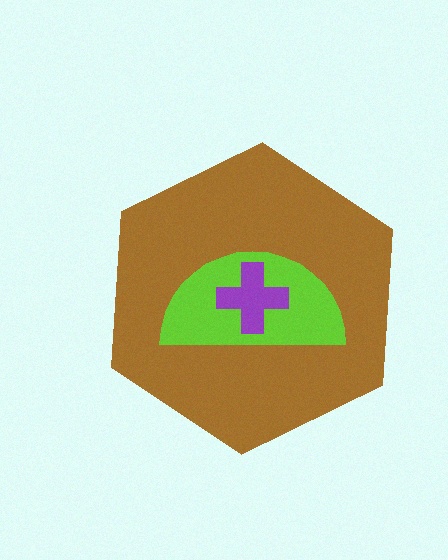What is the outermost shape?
The brown hexagon.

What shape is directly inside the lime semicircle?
The purple cross.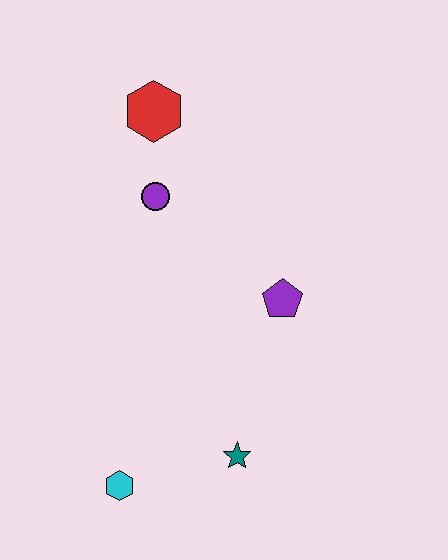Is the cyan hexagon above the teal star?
No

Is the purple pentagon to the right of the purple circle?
Yes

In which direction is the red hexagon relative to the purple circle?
The red hexagon is above the purple circle.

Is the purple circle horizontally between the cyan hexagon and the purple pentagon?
Yes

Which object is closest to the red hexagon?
The purple circle is closest to the red hexagon.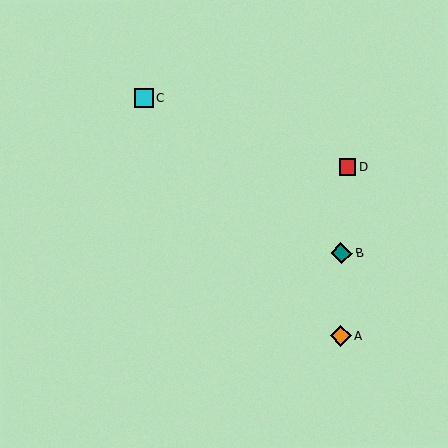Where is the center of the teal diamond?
The center of the teal diamond is at (341, 253).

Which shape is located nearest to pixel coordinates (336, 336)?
The orange diamond (labeled A) at (341, 336) is nearest to that location.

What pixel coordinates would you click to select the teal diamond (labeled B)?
Click at (341, 253) to select the teal diamond B.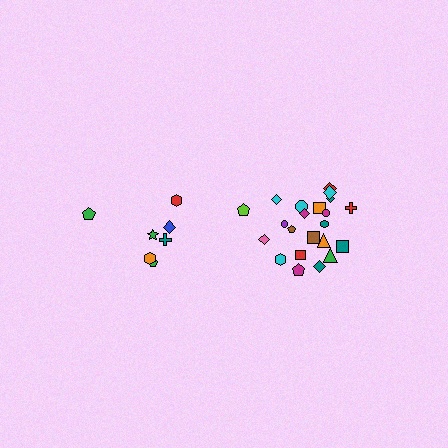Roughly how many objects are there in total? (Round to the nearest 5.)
Roughly 30 objects in total.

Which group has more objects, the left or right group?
The right group.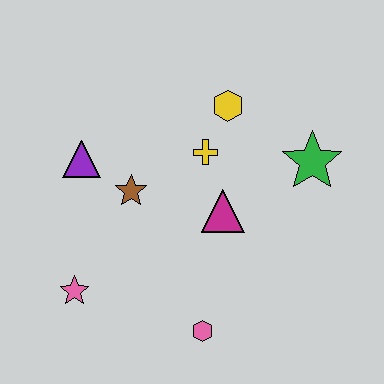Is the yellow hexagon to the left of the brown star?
No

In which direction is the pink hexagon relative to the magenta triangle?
The pink hexagon is below the magenta triangle.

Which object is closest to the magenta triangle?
The yellow cross is closest to the magenta triangle.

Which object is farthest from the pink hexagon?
The yellow hexagon is farthest from the pink hexagon.